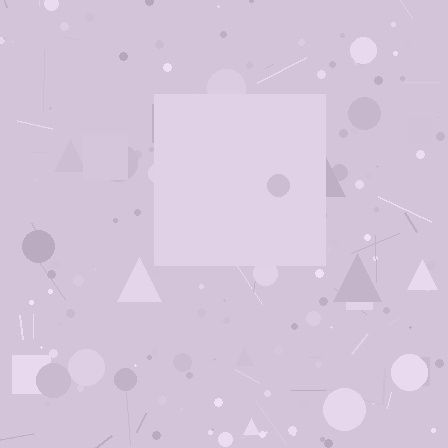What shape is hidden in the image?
A square is hidden in the image.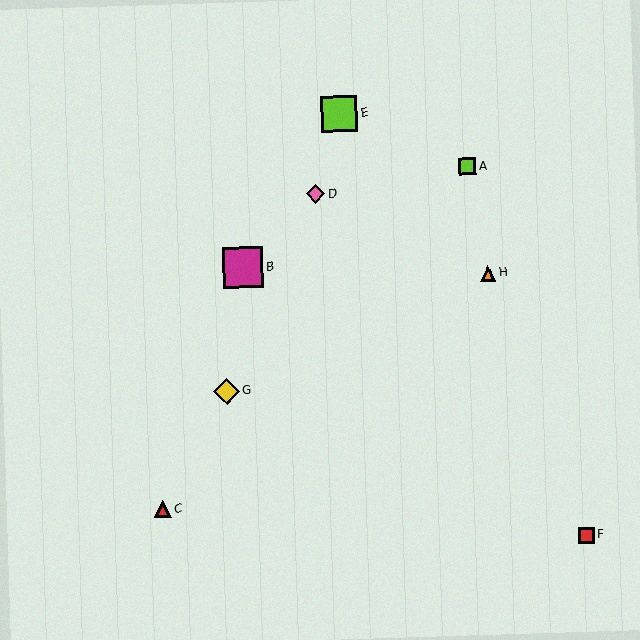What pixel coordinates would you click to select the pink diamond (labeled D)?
Click at (316, 194) to select the pink diamond D.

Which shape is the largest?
The magenta square (labeled B) is the largest.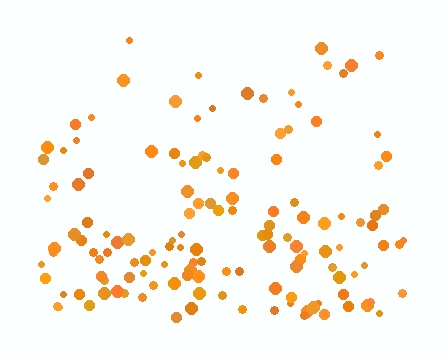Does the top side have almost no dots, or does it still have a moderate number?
Still a moderate number, just noticeably fewer than the bottom.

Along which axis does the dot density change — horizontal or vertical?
Vertical.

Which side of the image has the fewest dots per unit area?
The top.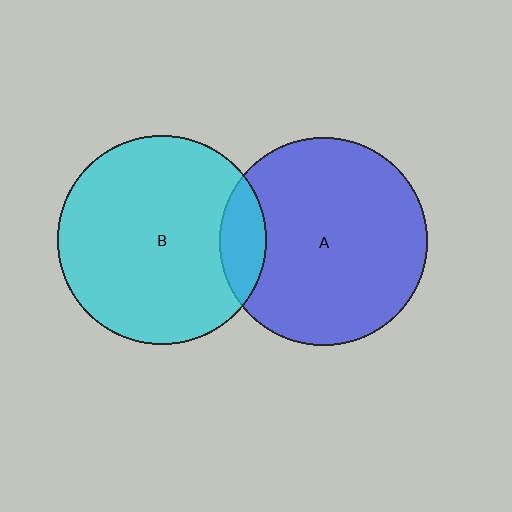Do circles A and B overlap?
Yes.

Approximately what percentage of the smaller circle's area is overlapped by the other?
Approximately 10%.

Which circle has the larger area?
Circle B (cyan).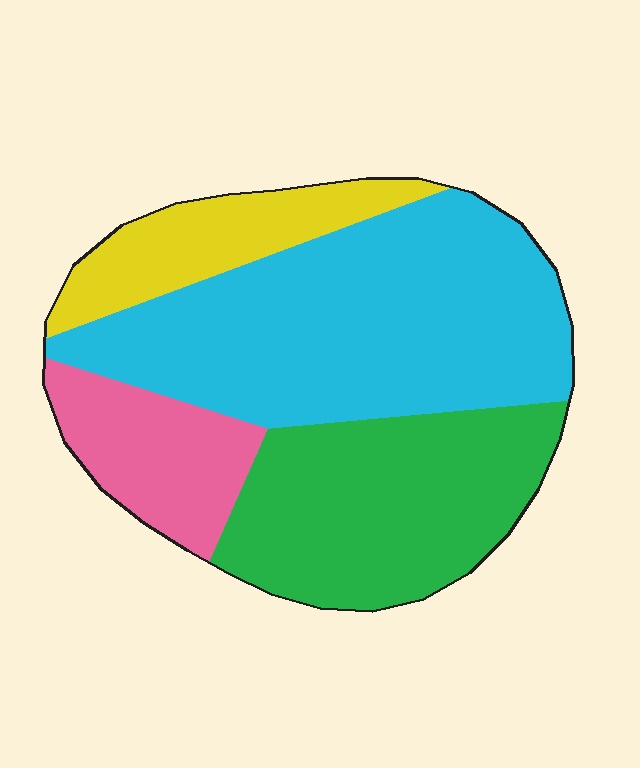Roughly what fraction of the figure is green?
Green covers roughly 30% of the figure.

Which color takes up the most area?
Cyan, at roughly 45%.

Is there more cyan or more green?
Cyan.